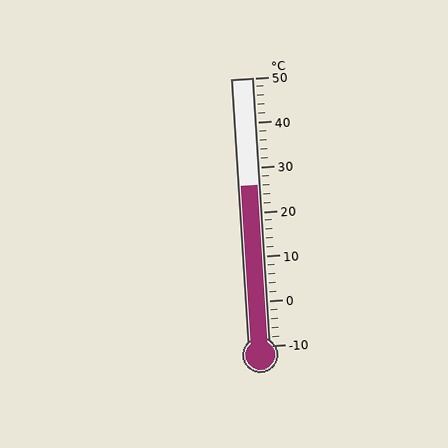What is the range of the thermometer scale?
The thermometer scale ranges from -10°C to 50°C.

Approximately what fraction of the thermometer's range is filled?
The thermometer is filled to approximately 60% of its range.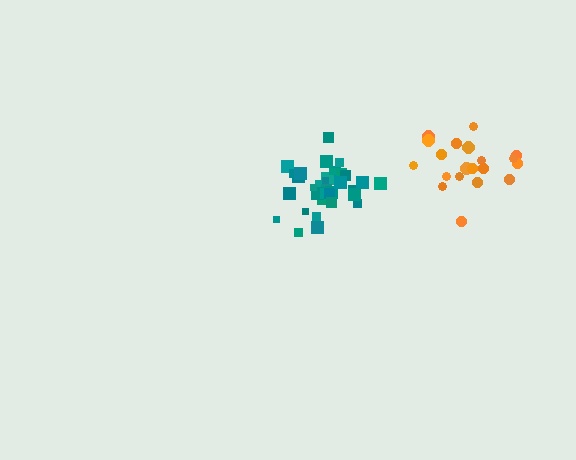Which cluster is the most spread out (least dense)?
Orange.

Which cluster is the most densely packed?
Teal.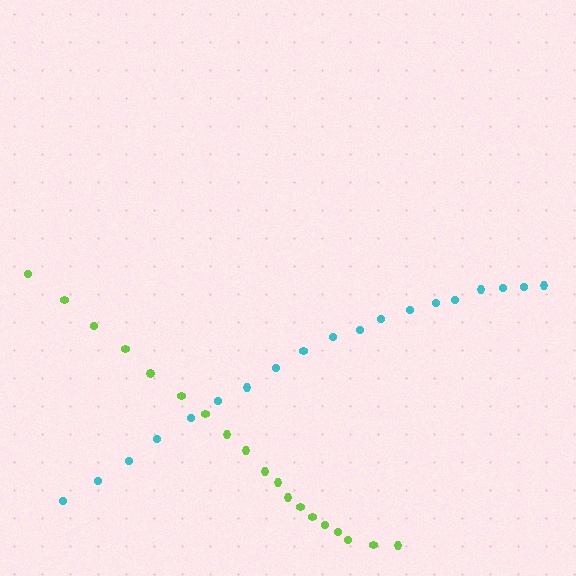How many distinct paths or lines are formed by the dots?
There are 2 distinct paths.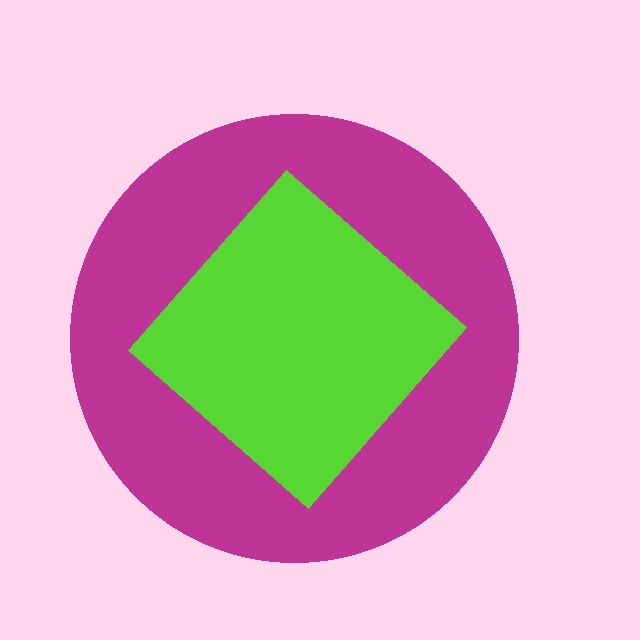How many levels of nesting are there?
2.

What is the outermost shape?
The magenta circle.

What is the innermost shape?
The lime diamond.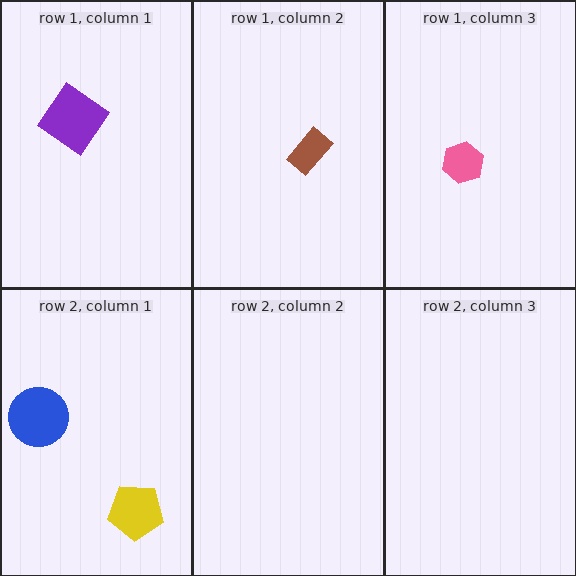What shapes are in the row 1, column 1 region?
The purple diamond.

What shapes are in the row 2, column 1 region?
The blue circle, the yellow pentagon.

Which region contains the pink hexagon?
The row 1, column 3 region.